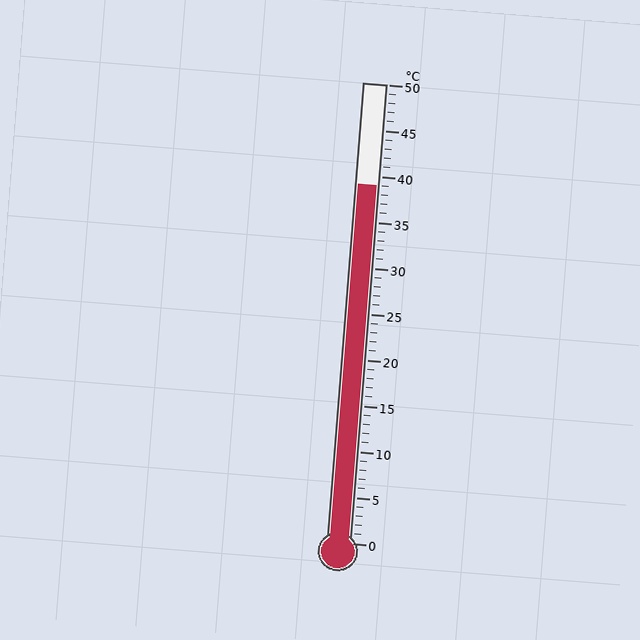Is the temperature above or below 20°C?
The temperature is above 20°C.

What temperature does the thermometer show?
The thermometer shows approximately 39°C.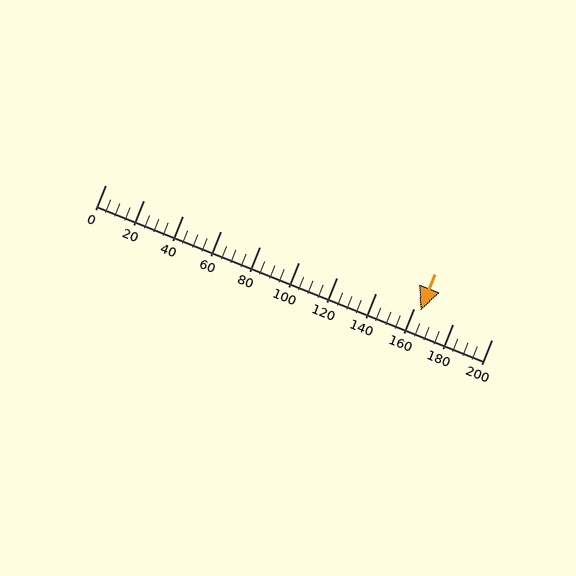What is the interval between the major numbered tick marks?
The major tick marks are spaced 20 units apart.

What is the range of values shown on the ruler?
The ruler shows values from 0 to 200.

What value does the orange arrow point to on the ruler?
The orange arrow points to approximately 163.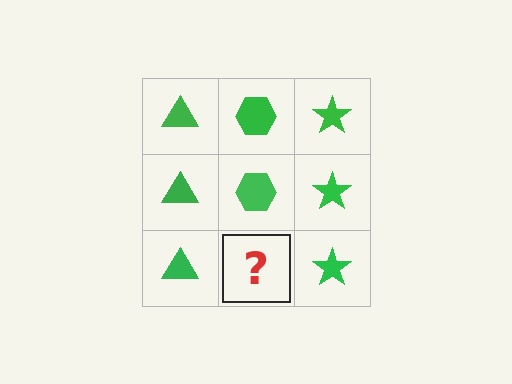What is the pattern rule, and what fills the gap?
The rule is that each column has a consistent shape. The gap should be filled with a green hexagon.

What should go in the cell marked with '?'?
The missing cell should contain a green hexagon.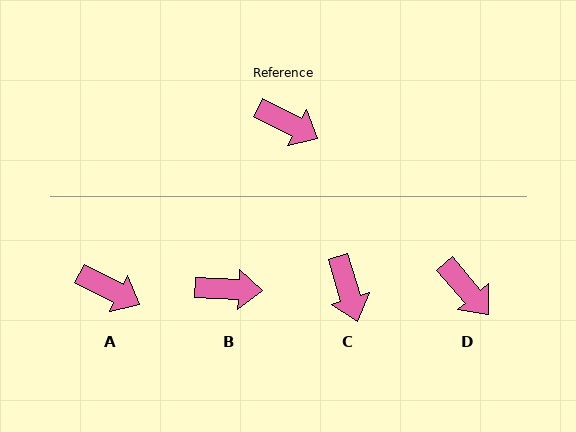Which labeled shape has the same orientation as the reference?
A.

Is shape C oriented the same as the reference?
No, it is off by about 46 degrees.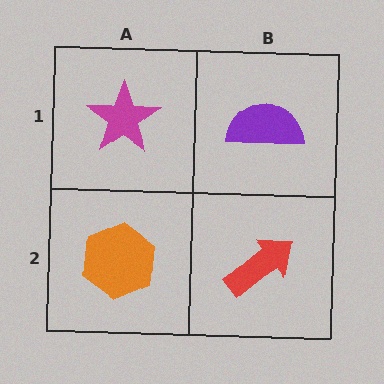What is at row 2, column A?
An orange hexagon.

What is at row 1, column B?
A purple semicircle.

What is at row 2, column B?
A red arrow.